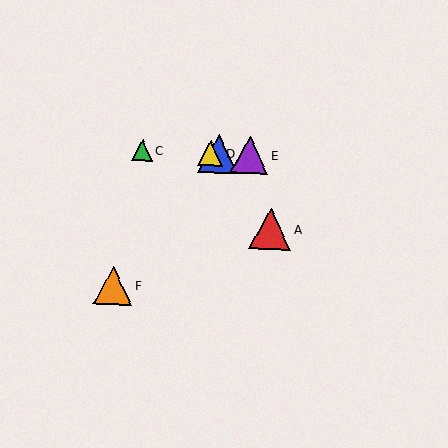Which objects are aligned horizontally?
Objects B, C, D, E are aligned horizontally.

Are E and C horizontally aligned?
Yes, both are at y≈155.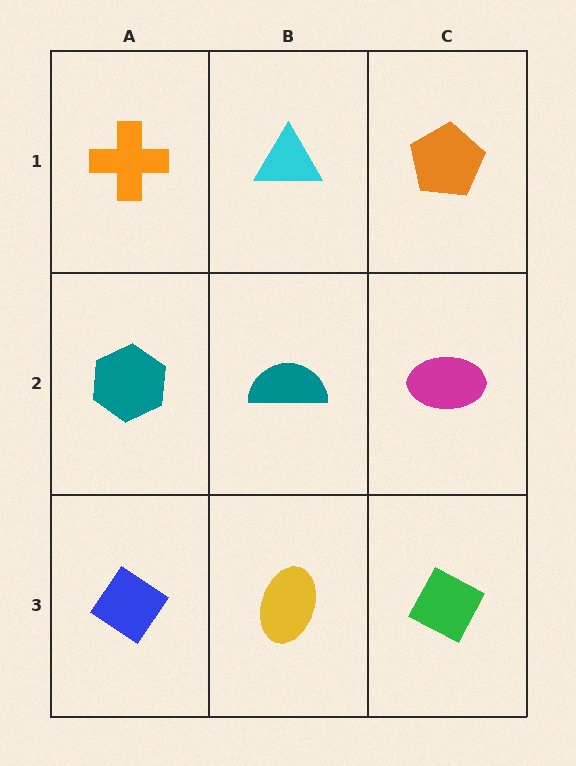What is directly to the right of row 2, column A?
A teal semicircle.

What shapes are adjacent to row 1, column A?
A teal hexagon (row 2, column A), a cyan triangle (row 1, column B).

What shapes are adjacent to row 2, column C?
An orange pentagon (row 1, column C), a green diamond (row 3, column C), a teal semicircle (row 2, column B).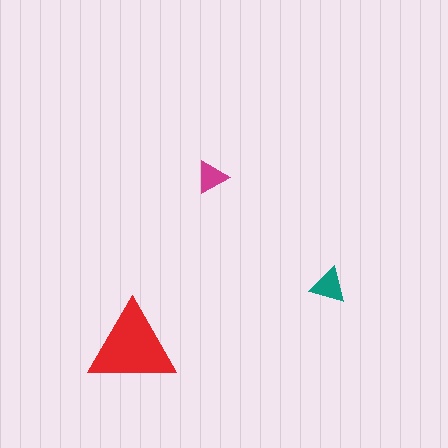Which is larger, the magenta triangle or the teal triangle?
The teal one.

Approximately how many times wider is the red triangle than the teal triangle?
About 2.5 times wider.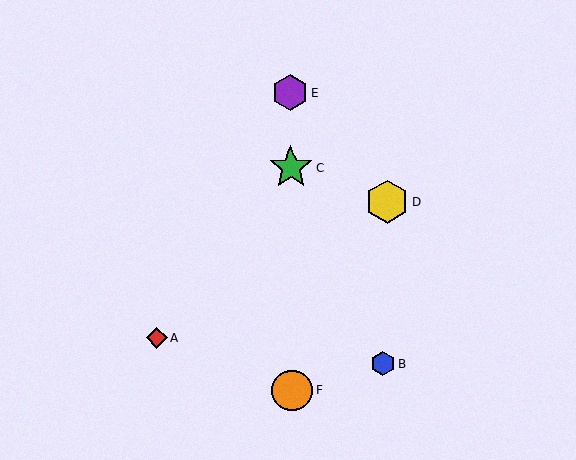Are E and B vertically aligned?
No, E is at x≈290 and B is at x≈383.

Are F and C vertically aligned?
Yes, both are at x≈292.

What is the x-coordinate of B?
Object B is at x≈383.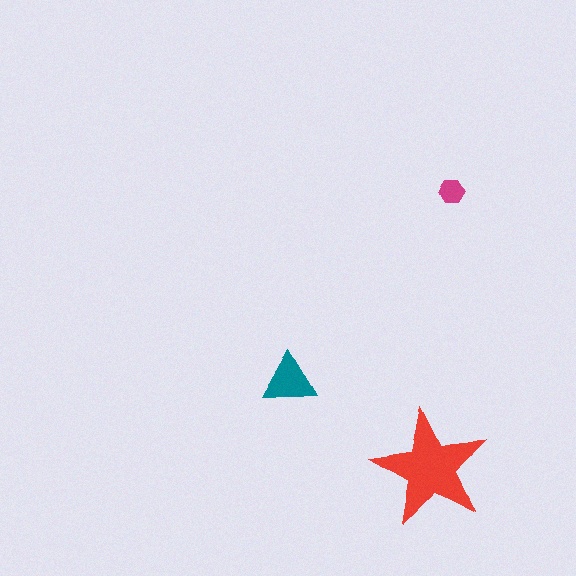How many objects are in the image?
There are 3 objects in the image.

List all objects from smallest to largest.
The magenta hexagon, the teal triangle, the red star.